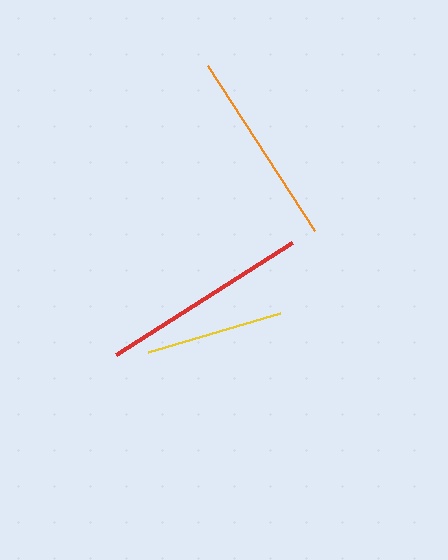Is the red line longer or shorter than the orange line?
The red line is longer than the orange line.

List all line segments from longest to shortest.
From longest to shortest: red, orange, yellow.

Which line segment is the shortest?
The yellow line is the shortest at approximately 138 pixels.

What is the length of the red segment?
The red segment is approximately 208 pixels long.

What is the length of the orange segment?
The orange segment is approximately 197 pixels long.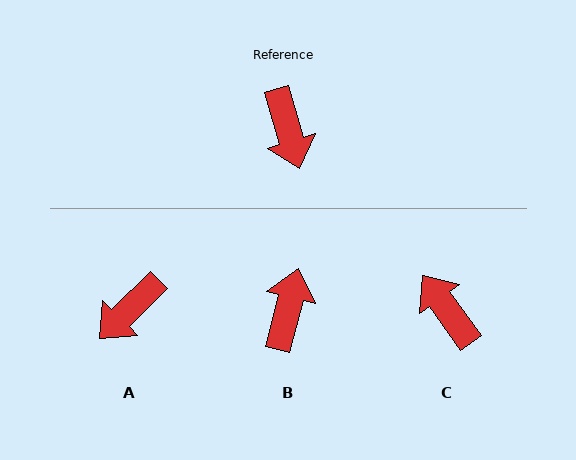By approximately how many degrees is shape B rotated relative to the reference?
Approximately 149 degrees counter-clockwise.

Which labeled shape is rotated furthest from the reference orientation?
C, about 161 degrees away.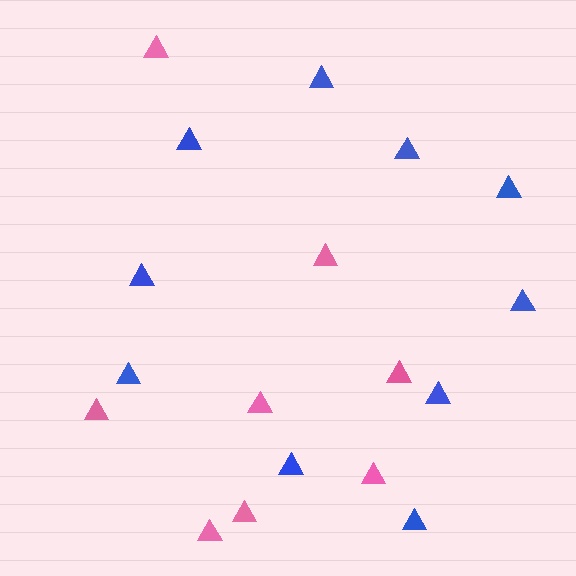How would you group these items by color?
There are 2 groups: one group of pink triangles (8) and one group of blue triangles (10).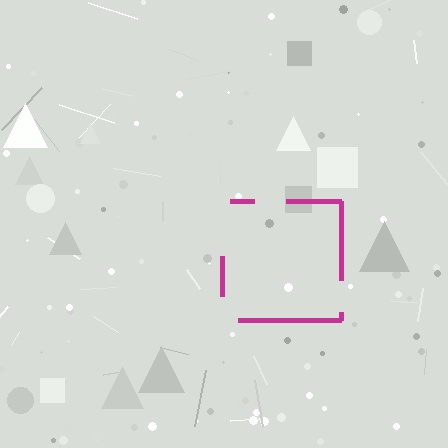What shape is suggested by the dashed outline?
The dashed outline suggests a square.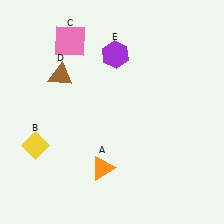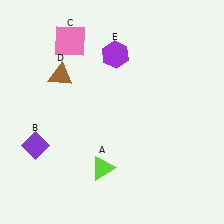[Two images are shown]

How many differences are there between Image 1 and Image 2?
There are 2 differences between the two images.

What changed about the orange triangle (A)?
In Image 1, A is orange. In Image 2, it changed to lime.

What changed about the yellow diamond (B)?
In Image 1, B is yellow. In Image 2, it changed to purple.